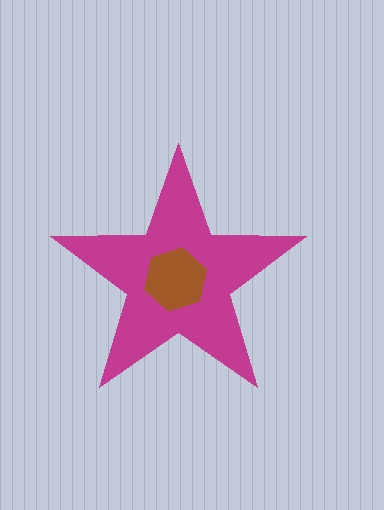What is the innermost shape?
The brown hexagon.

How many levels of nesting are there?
2.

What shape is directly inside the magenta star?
The brown hexagon.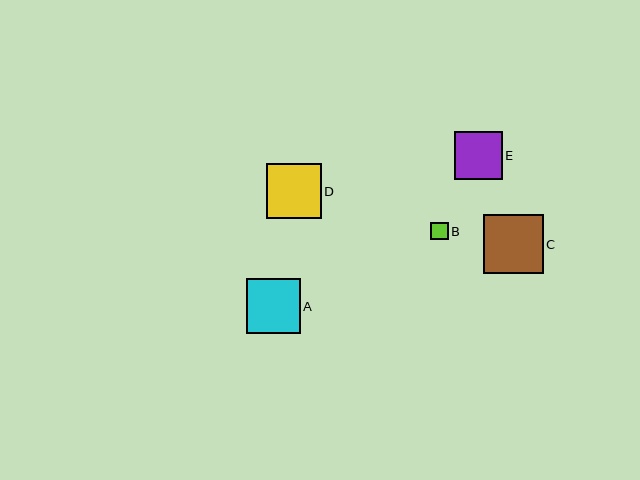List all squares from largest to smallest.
From largest to smallest: C, D, A, E, B.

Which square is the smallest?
Square B is the smallest with a size of approximately 17 pixels.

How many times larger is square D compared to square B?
Square D is approximately 3.1 times the size of square B.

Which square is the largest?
Square C is the largest with a size of approximately 59 pixels.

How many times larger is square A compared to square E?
Square A is approximately 1.1 times the size of square E.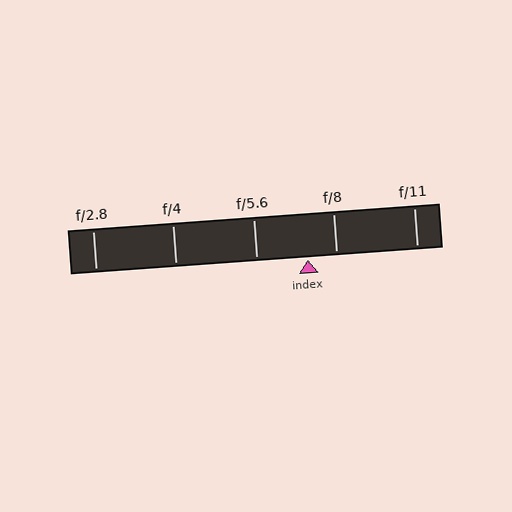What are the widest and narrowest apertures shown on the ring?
The widest aperture shown is f/2.8 and the narrowest is f/11.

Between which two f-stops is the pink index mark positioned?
The index mark is between f/5.6 and f/8.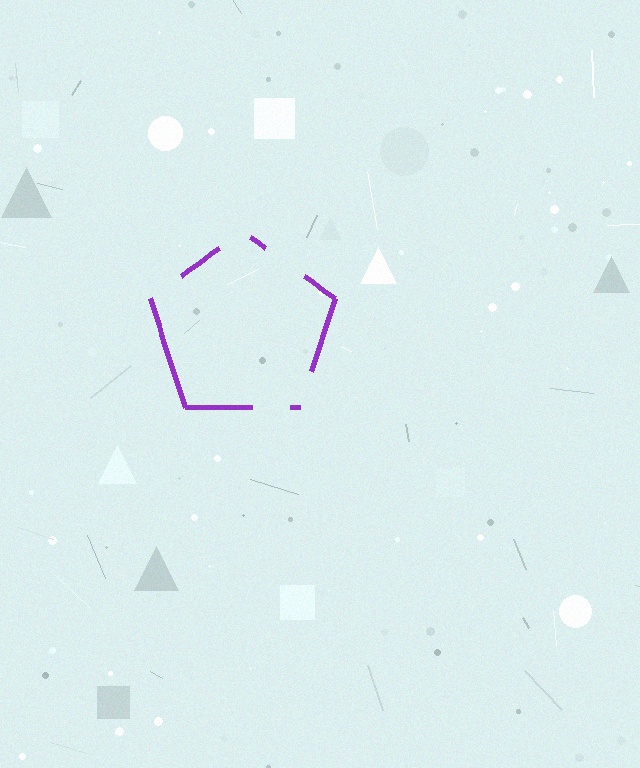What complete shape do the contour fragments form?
The contour fragments form a pentagon.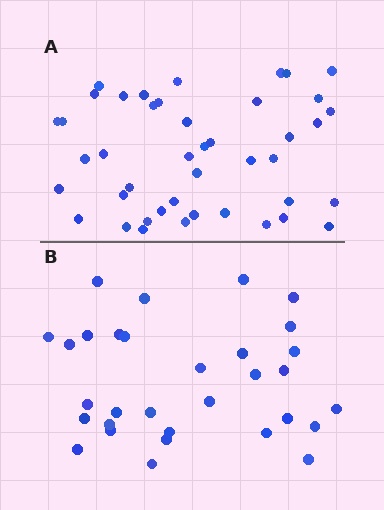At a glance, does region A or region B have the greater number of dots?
Region A (the top region) has more dots.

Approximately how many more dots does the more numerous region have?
Region A has roughly 12 or so more dots than region B.